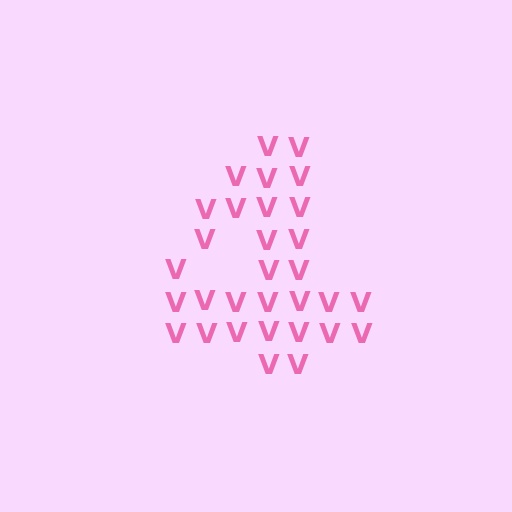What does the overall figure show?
The overall figure shows the digit 4.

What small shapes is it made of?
It is made of small letter V's.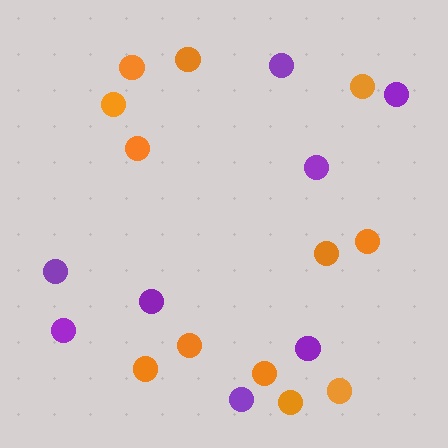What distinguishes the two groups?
There are 2 groups: one group of orange circles (12) and one group of purple circles (8).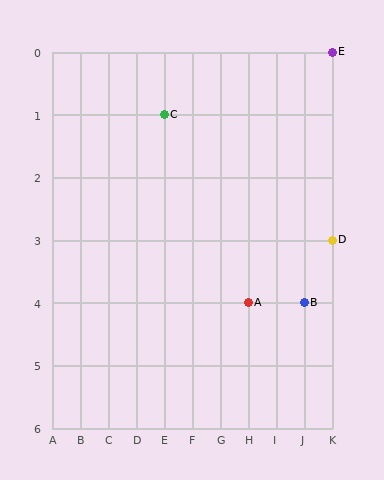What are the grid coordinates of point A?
Point A is at grid coordinates (H, 4).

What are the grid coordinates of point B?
Point B is at grid coordinates (J, 4).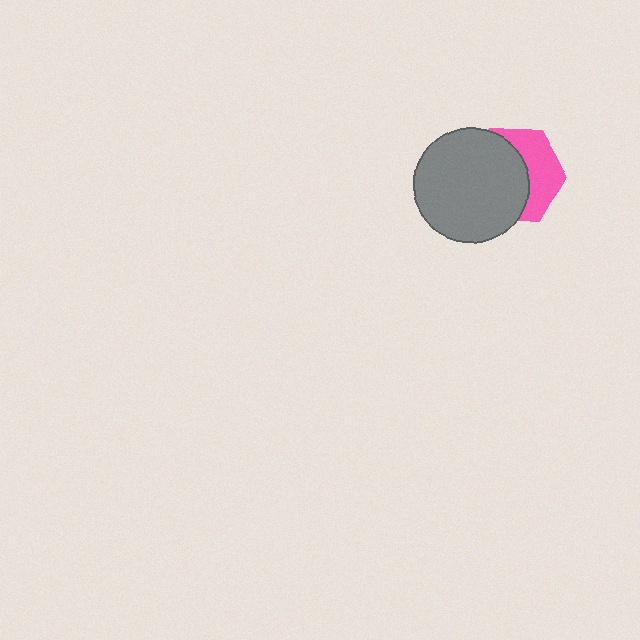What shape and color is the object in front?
The object in front is a gray circle.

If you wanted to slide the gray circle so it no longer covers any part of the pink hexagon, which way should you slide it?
Slide it left — that is the most direct way to separate the two shapes.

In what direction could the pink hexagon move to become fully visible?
The pink hexagon could move right. That would shift it out from behind the gray circle entirely.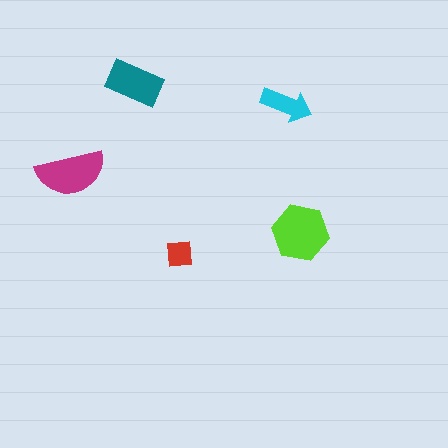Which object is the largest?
The lime hexagon.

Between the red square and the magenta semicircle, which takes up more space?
The magenta semicircle.